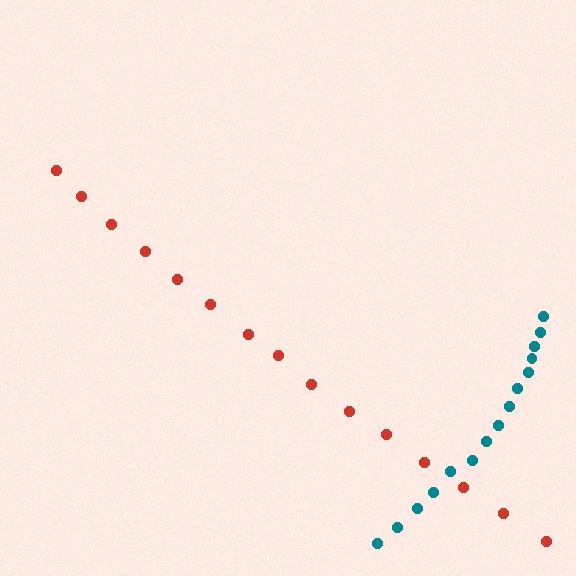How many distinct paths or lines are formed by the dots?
There are 2 distinct paths.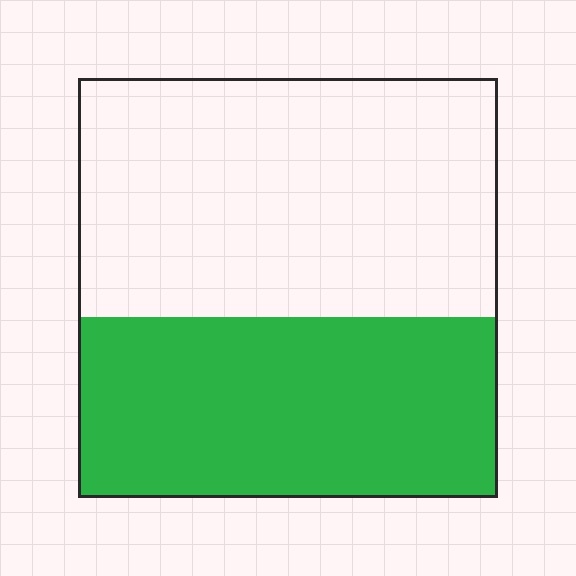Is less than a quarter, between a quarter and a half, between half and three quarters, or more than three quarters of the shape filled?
Between a quarter and a half.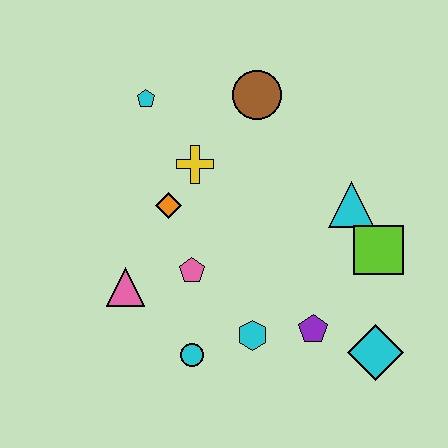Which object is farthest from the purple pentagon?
The cyan pentagon is farthest from the purple pentagon.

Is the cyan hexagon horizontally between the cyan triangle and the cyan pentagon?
Yes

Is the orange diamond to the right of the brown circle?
No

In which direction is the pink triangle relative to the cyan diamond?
The pink triangle is to the left of the cyan diamond.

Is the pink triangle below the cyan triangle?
Yes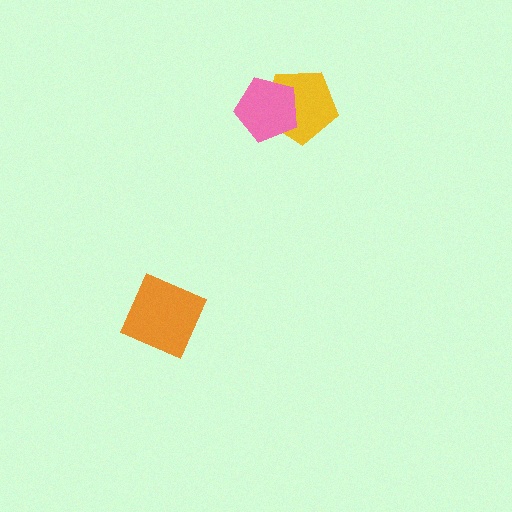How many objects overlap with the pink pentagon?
1 object overlaps with the pink pentagon.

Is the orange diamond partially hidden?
No, no other shape covers it.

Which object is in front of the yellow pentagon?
The pink pentagon is in front of the yellow pentagon.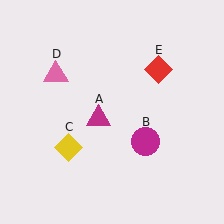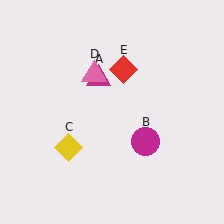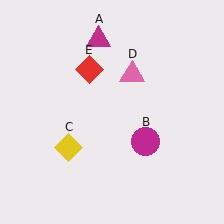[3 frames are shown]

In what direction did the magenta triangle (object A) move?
The magenta triangle (object A) moved up.